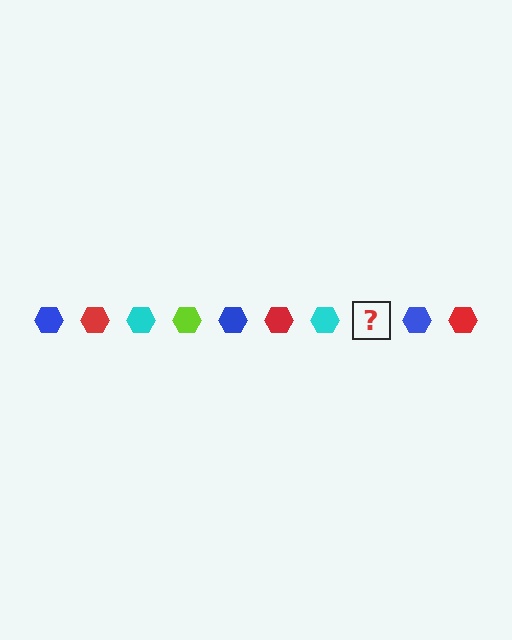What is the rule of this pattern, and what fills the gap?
The rule is that the pattern cycles through blue, red, cyan, lime hexagons. The gap should be filled with a lime hexagon.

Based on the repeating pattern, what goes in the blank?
The blank should be a lime hexagon.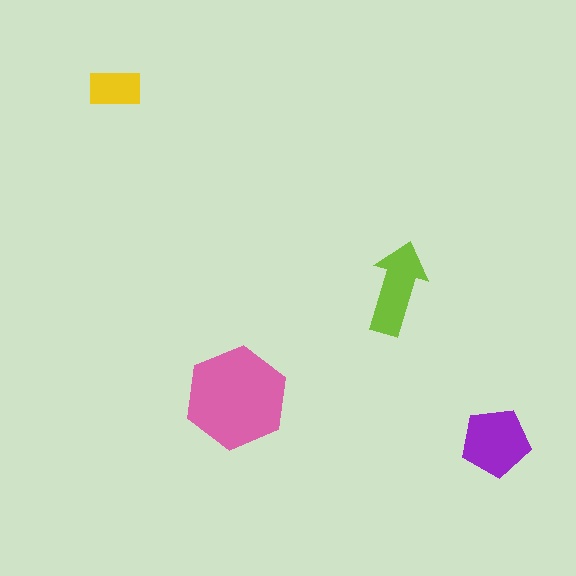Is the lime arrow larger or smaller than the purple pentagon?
Smaller.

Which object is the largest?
The pink hexagon.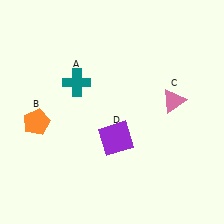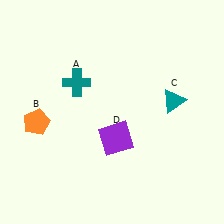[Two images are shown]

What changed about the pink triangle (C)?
In Image 1, C is pink. In Image 2, it changed to teal.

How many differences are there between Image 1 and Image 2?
There is 1 difference between the two images.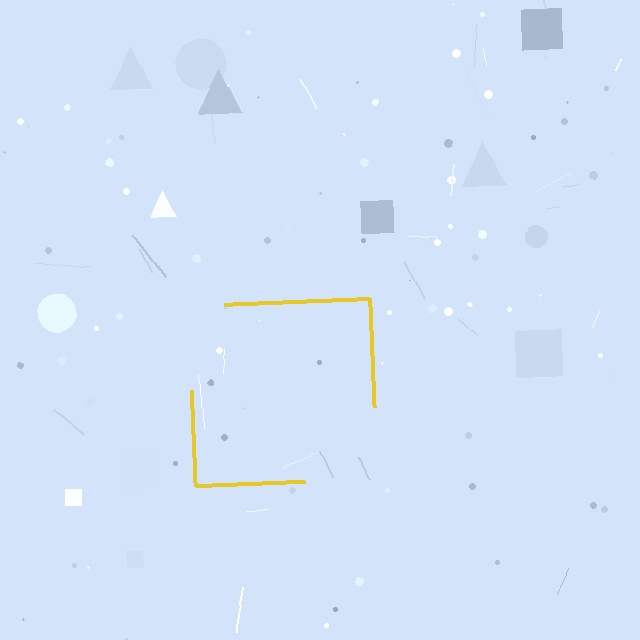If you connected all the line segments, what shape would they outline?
They would outline a square.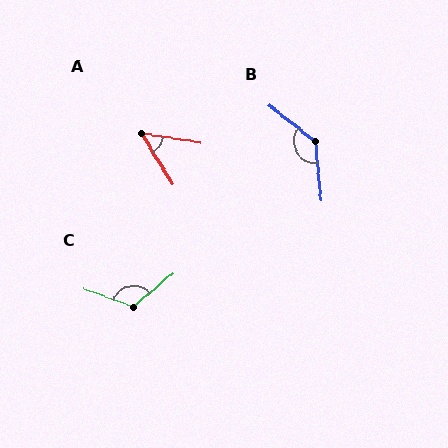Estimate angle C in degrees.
Approximately 120 degrees.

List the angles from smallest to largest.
A (49°), C (120°), B (133°).